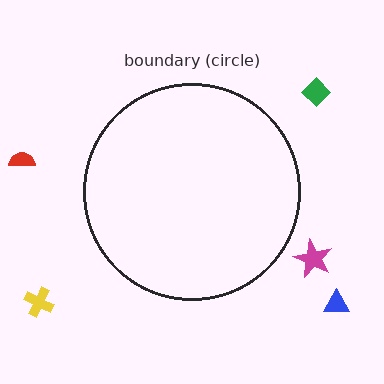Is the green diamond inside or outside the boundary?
Outside.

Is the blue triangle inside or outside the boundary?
Outside.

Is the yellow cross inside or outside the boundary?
Outside.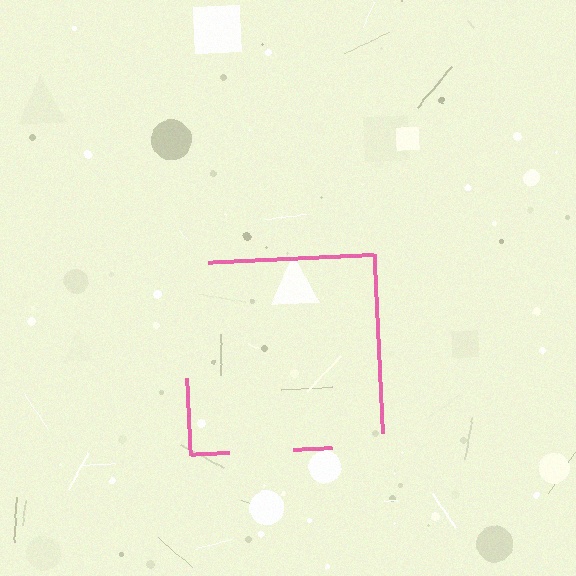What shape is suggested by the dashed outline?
The dashed outline suggests a square.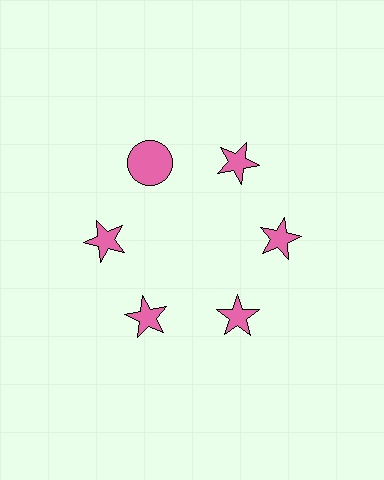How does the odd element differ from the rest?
It has a different shape: circle instead of star.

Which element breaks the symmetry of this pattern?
The pink circle at roughly the 11 o'clock position breaks the symmetry. All other shapes are pink stars.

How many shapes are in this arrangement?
There are 6 shapes arranged in a ring pattern.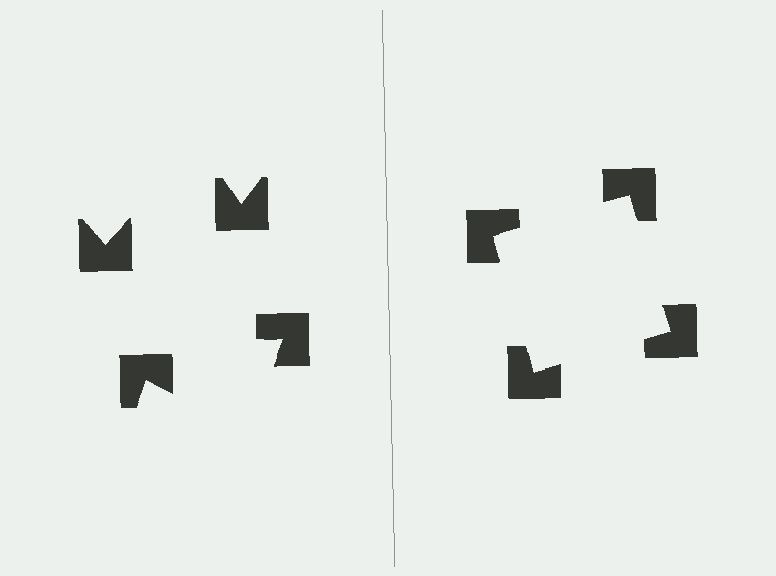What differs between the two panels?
The notched squares are positioned identically on both sides; only the wedge orientations differ. On the right they align to a square; on the left they are misaligned.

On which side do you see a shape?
An illusory square appears on the right side. On the left side the wedge cuts are rotated, so no coherent shape forms.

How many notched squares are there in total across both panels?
8 — 4 on each side.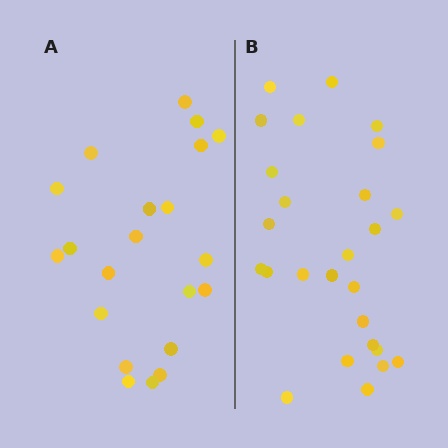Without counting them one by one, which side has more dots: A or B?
Region B (the right region) has more dots.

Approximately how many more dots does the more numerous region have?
Region B has about 5 more dots than region A.